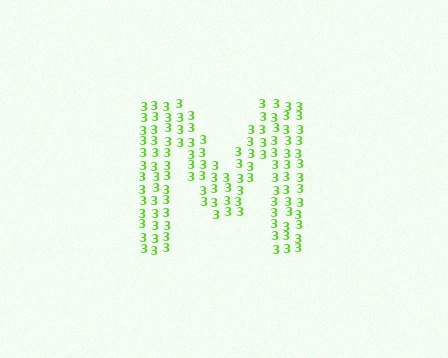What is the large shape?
The large shape is the letter M.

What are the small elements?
The small elements are digit 3's.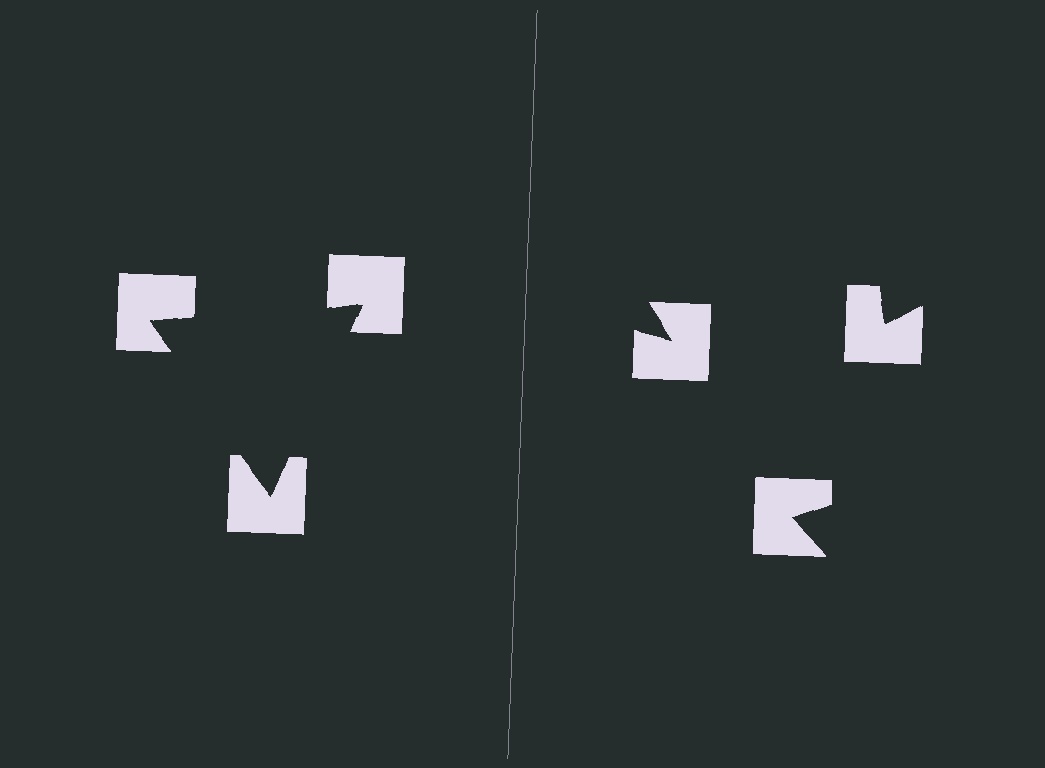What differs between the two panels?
The notched squares are positioned identically on both sides; only the wedge orientations differ. On the left they align to a triangle; on the right they are misaligned.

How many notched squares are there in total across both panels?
6 — 3 on each side.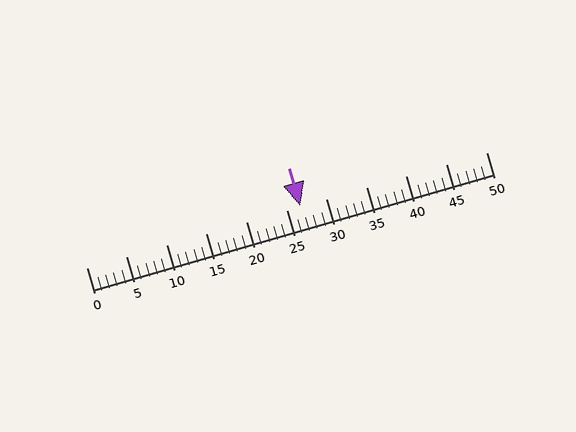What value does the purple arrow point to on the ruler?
The purple arrow points to approximately 27.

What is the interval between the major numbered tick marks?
The major tick marks are spaced 5 units apart.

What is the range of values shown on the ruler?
The ruler shows values from 0 to 50.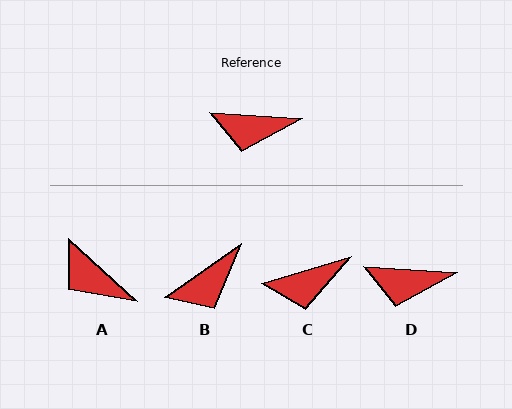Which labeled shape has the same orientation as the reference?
D.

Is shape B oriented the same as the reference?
No, it is off by about 39 degrees.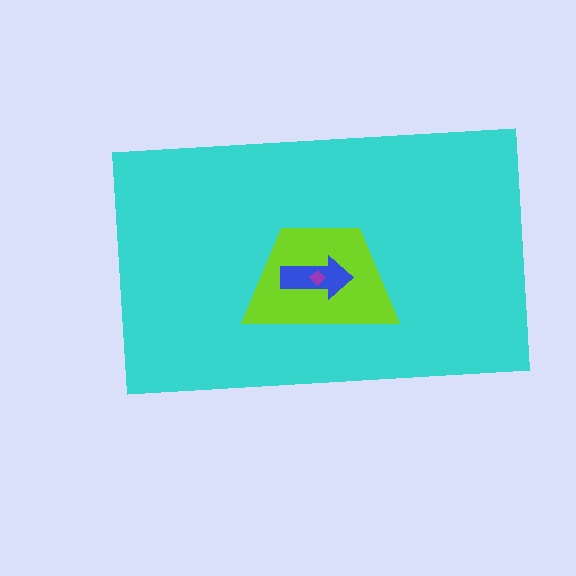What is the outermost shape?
The cyan rectangle.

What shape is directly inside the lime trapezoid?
The blue arrow.